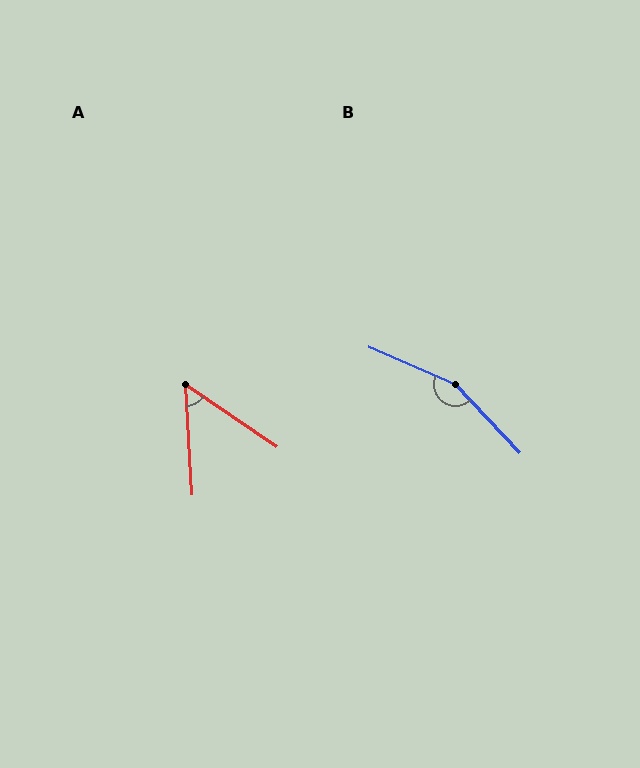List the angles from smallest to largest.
A (52°), B (157°).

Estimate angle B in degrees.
Approximately 157 degrees.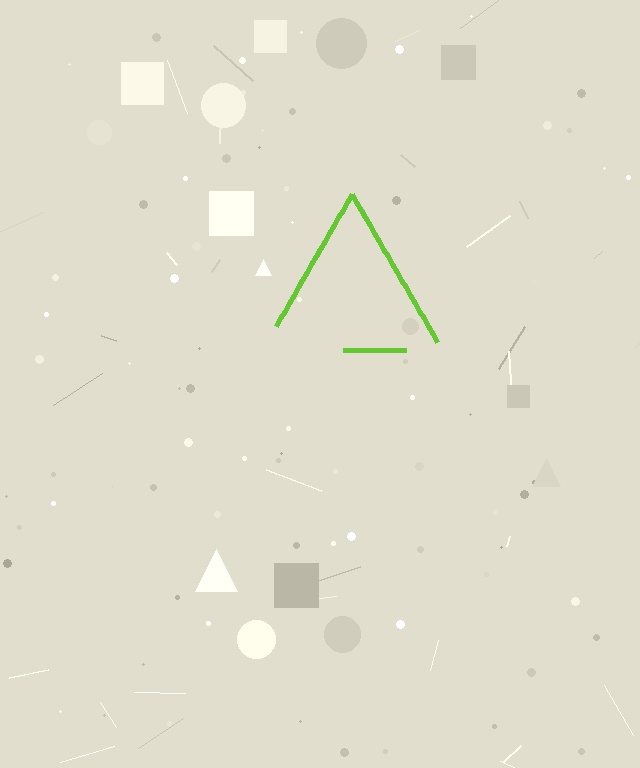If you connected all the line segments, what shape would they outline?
They would outline a triangle.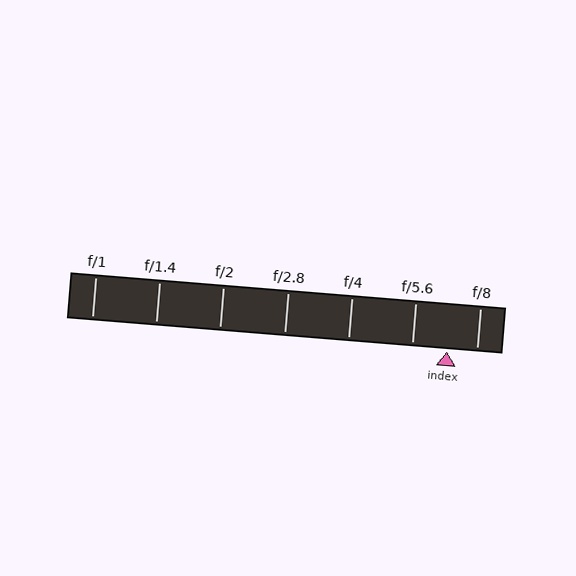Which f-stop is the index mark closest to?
The index mark is closest to f/8.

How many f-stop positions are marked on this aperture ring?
There are 7 f-stop positions marked.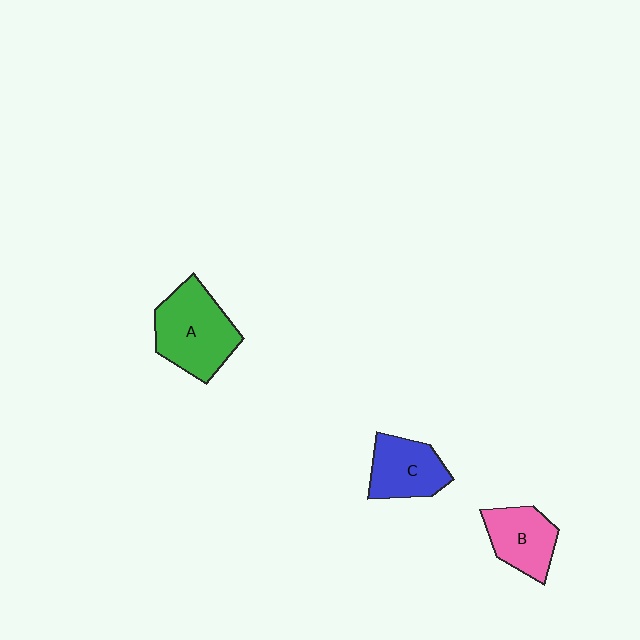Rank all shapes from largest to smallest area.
From largest to smallest: A (green), C (blue), B (pink).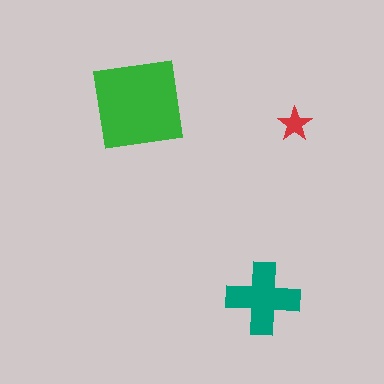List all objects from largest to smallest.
The green square, the teal cross, the red star.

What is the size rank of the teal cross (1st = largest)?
2nd.